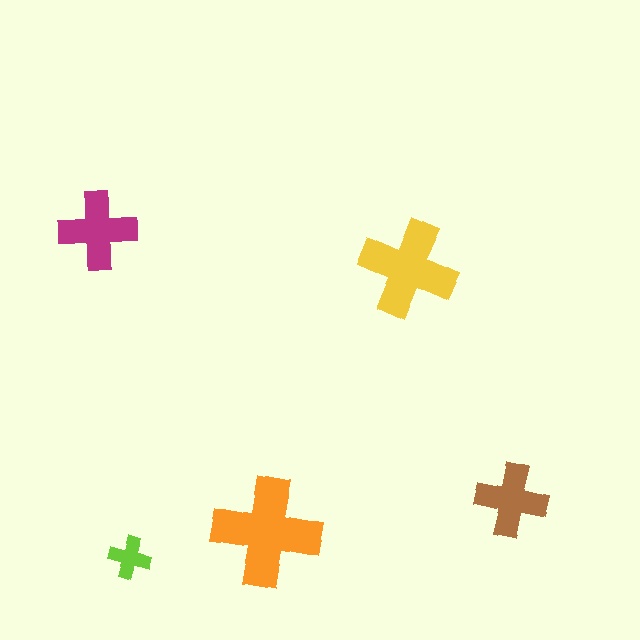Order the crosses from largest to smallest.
the orange one, the yellow one, the magenta one, the brown one, the lime one.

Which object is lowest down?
The lime cross is bottommost.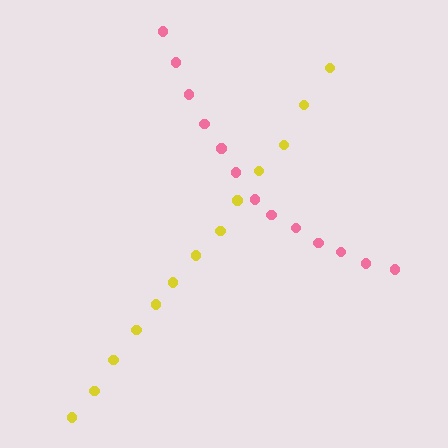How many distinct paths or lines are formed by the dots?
There are 2 distinct paths.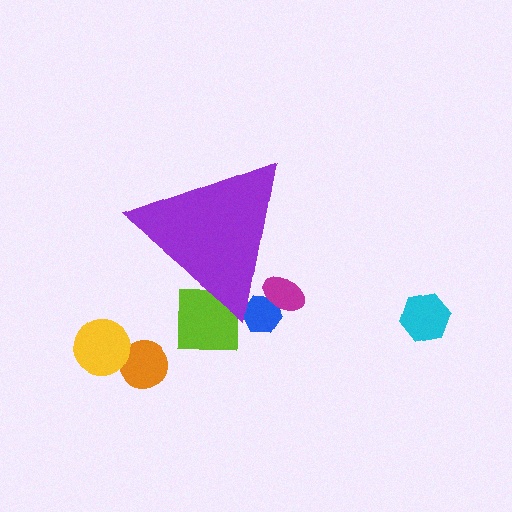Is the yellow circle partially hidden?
No, the yellow circle is fully visible.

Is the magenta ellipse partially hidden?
Yes, the magenta ellipse is partially hidden behind the purple triangle.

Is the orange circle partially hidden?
No, the orange circle is fully visible.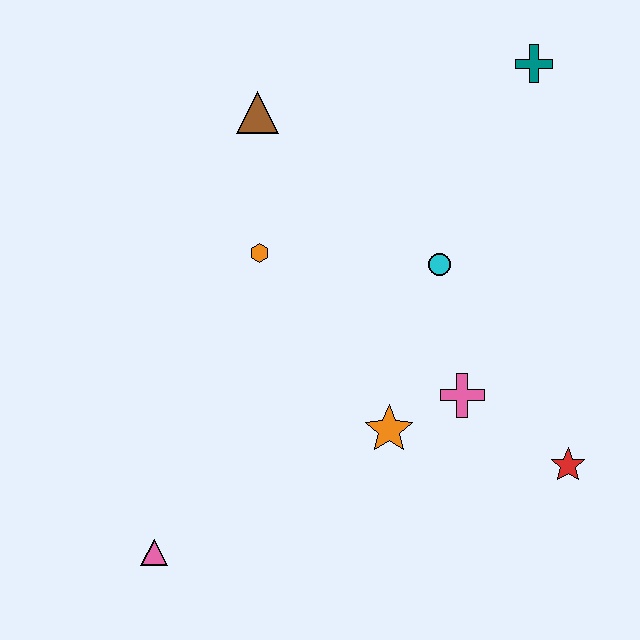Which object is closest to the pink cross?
The orange star is closest to the pink cross.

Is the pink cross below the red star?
No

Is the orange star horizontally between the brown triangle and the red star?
Yes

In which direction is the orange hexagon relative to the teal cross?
The orange hexagon is to the left of the teal cross.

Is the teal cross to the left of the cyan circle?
No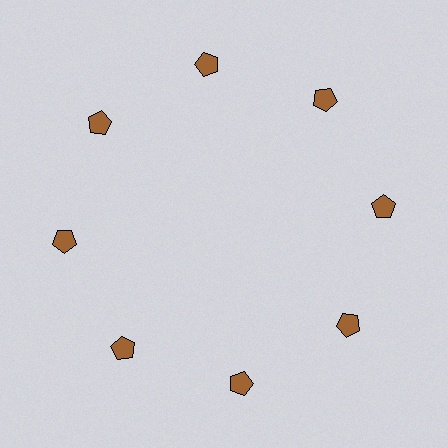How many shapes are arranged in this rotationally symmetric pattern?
There are 8 shapes, arranged in 8 groups of 1.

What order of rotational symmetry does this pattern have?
This pattern has 8-fold rotational symmetry.